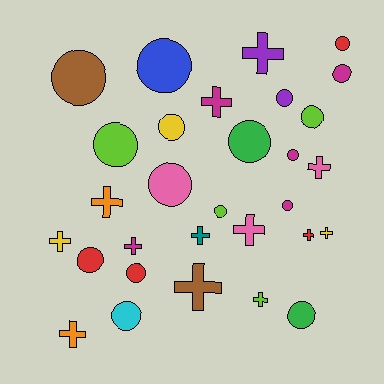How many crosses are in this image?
There are 13 crosses.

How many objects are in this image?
There are 30 objects.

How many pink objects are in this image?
There are 3 pink objects.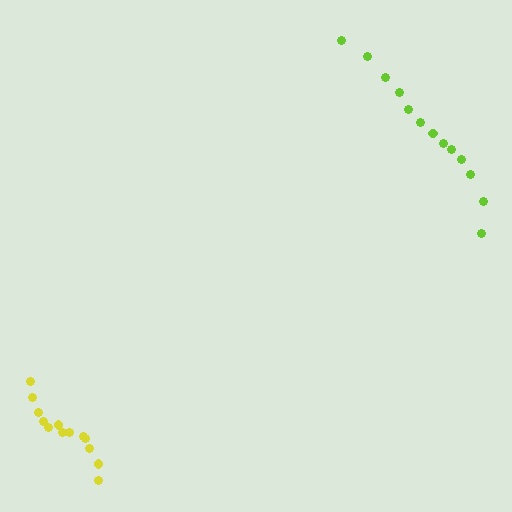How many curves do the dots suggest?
There are 2 distinct paths.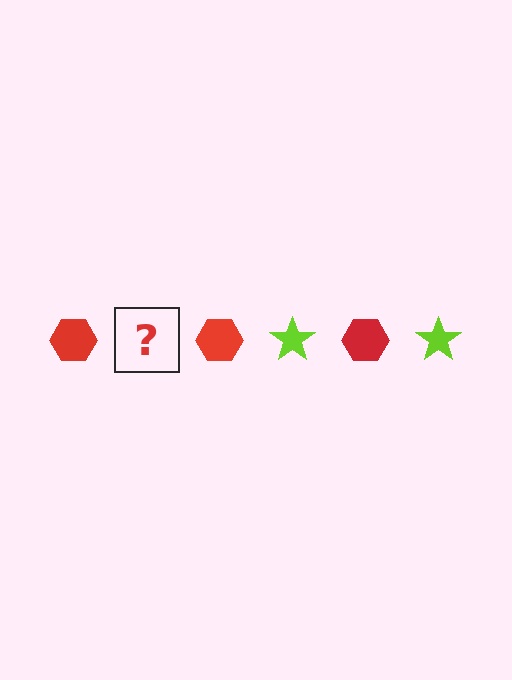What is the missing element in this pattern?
The missing element is a lime star.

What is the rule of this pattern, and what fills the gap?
The rule is that the pattern alternates between red hexagon and lime star. The gap should be filled with a lime star.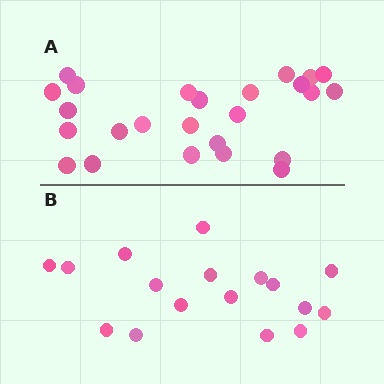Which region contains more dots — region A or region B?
Region A (the top region) has more dots.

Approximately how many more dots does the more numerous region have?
Region A has roughly 8 or so more dots than region B.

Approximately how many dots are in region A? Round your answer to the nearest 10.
About 20 dots. (The exact count is 25, which rounds to 20.)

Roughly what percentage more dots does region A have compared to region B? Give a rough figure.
About 45% more.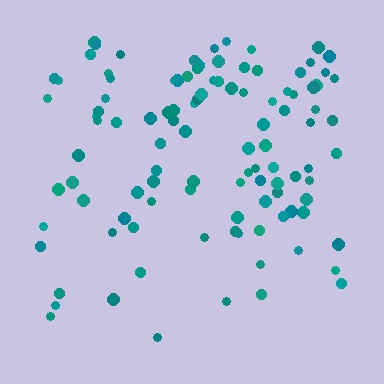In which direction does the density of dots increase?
From bottom to top, with the top side densest.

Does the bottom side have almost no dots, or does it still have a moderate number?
Still a moderate number, just noticeably fewer than the top.